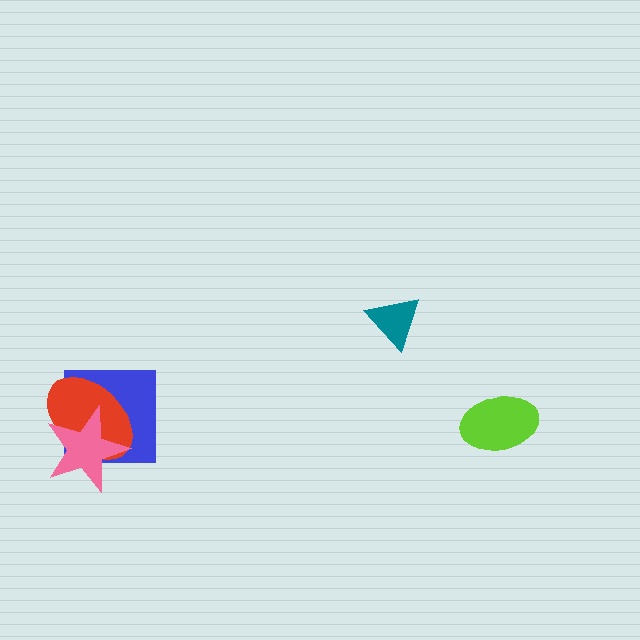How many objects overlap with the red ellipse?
2 objects overlap with the red ellipse.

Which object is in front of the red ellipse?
The pink star is in front of the red ellipse.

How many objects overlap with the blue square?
2 objects overlap with the blue square.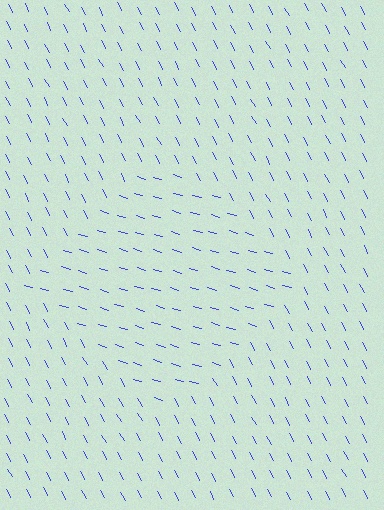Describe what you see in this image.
The image is filled with small blue line segments. A diamond region in the image has lines oriented differently from the surrounding lines, creating a visible texture boundary.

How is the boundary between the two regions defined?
The boundary is defined purely by a change in line orientation (approximately 45 degrees difference). All lines are the same color and thickness.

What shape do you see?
I see a diamond.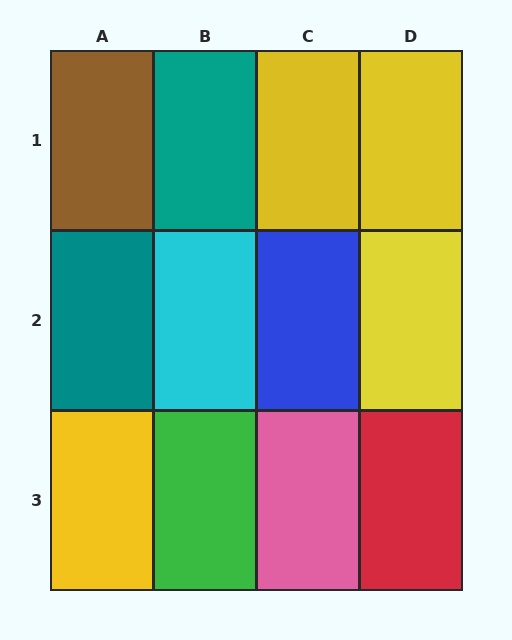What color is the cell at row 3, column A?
Yellow.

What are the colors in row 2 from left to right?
Teal, cyan, blue, yellow.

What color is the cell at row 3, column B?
Green.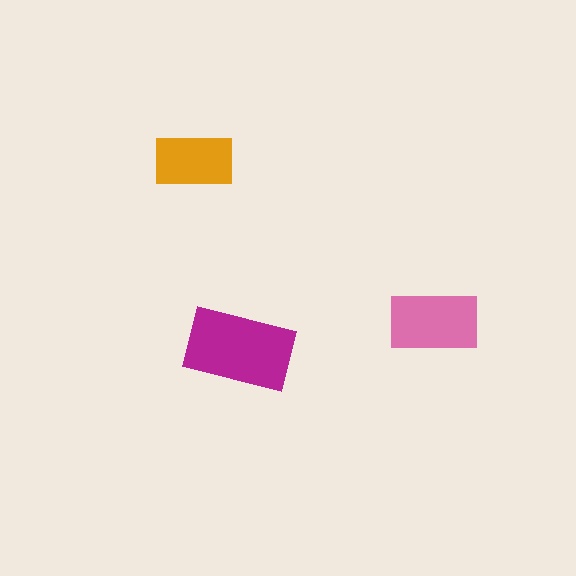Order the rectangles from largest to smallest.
the magenta one, the pink one, the orange one.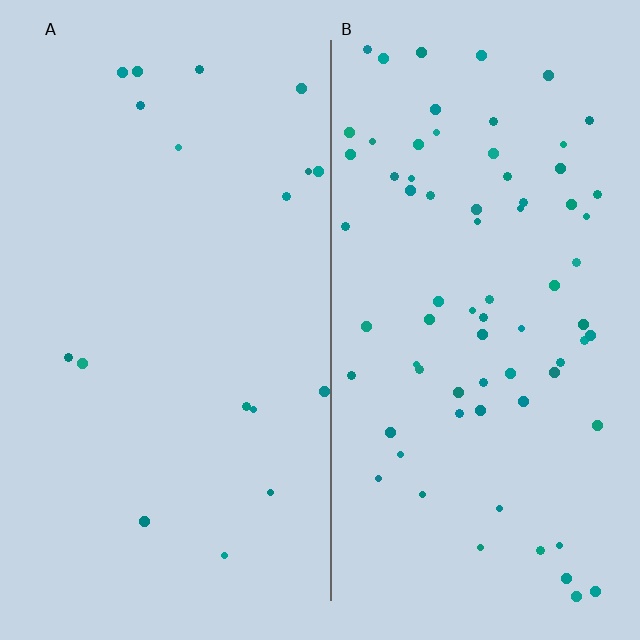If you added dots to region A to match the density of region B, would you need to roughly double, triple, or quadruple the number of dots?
Approximately quadruple.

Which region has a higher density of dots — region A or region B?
B (the right).